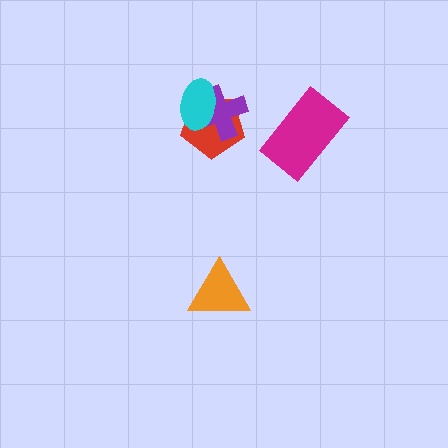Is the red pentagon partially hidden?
Yes, it is partially covered by another shape.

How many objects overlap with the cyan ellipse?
2 objects overlap with the cyan ellipse.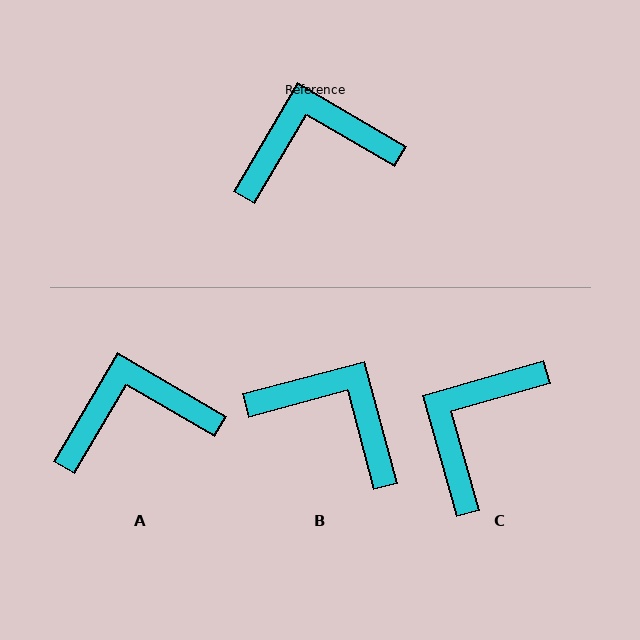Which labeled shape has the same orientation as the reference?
A.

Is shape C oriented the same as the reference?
No, it is off by about 46 degrees.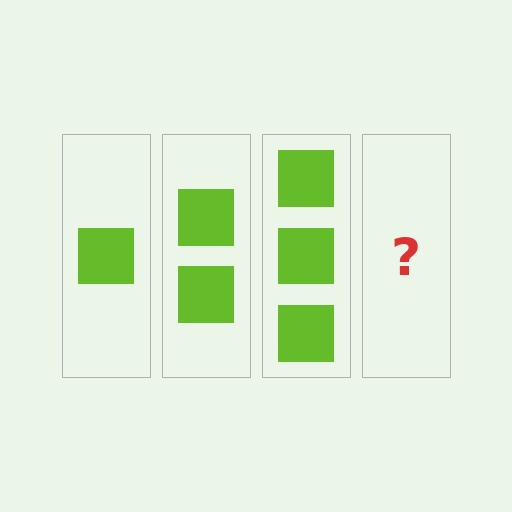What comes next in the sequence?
The next element should be 4 squares.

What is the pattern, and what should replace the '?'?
The pattern is that each step adds one more square. The '?' should be 4 squares.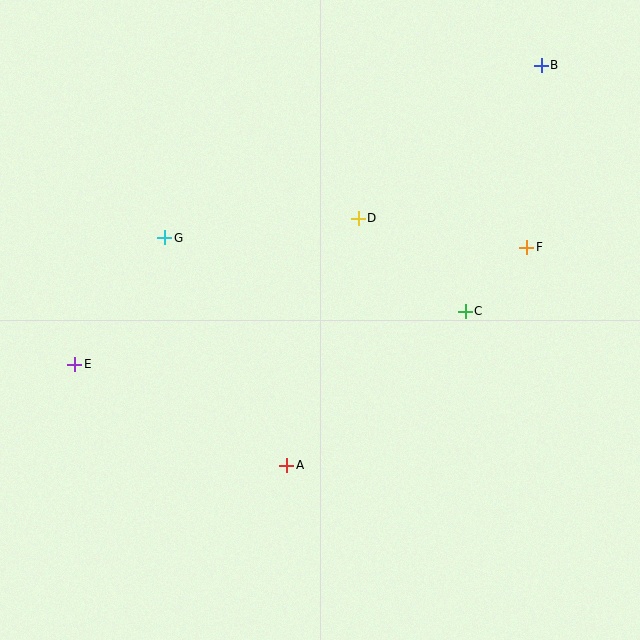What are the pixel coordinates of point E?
Point E is at (75, 364).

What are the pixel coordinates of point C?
Point C is at (465, 311).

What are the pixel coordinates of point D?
Point D is at (358, 218).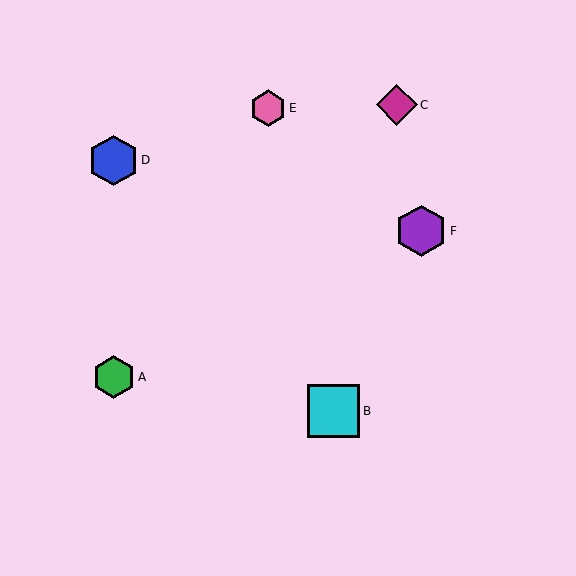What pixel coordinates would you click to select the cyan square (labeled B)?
Click at (334, 411) to select the cyan square B.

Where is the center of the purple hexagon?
The center of the purple hexagon is at (421, 231).